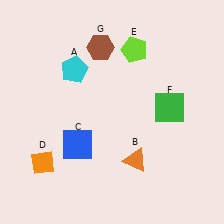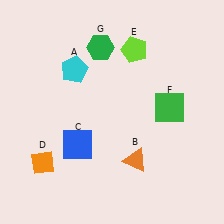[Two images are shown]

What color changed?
The hexagon (G) changed from brown in Image 1 to green in Image 2.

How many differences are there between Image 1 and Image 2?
There is 1 difference between the two images.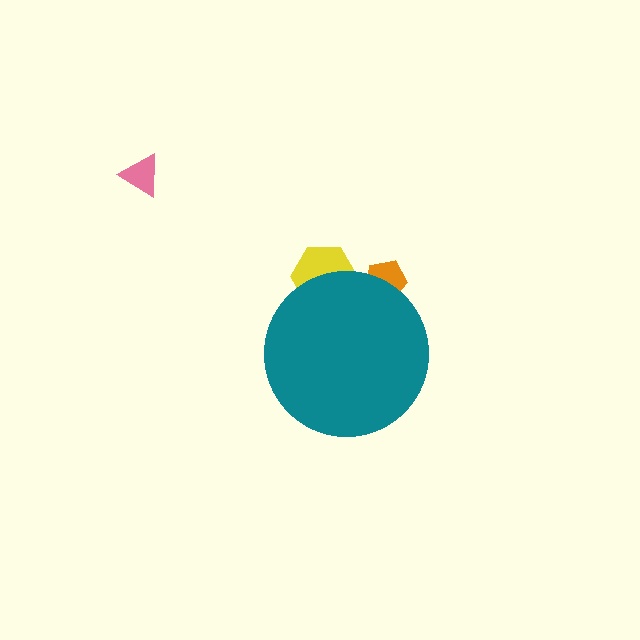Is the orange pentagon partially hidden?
Yes, the orange pentagon is partially hidden behind the teal circle.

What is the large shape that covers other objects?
A teal circle.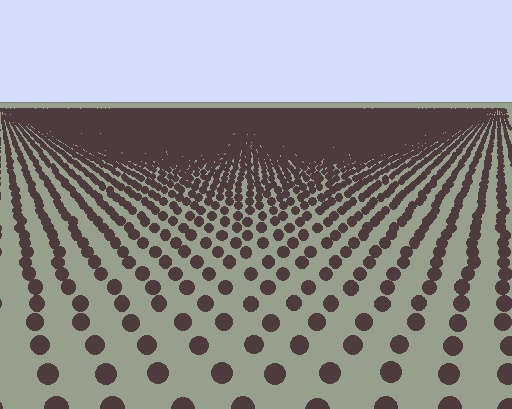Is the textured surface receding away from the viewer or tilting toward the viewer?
The surface is receding away from the viewer. Texture elements get smaller and denser toward the top.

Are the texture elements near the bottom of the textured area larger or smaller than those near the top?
Larger. Near the bottom, elements are closer to the viewer and appear at a bigger on-screen size.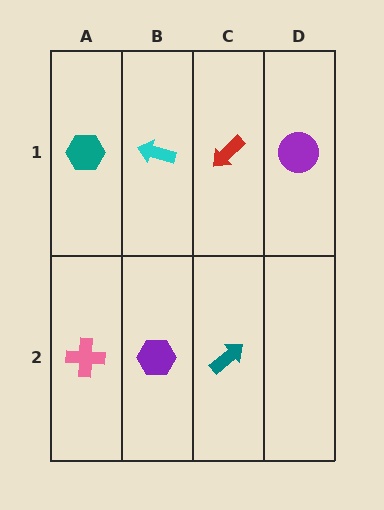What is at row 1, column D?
A purple circle.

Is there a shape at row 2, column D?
No, that cell is empty.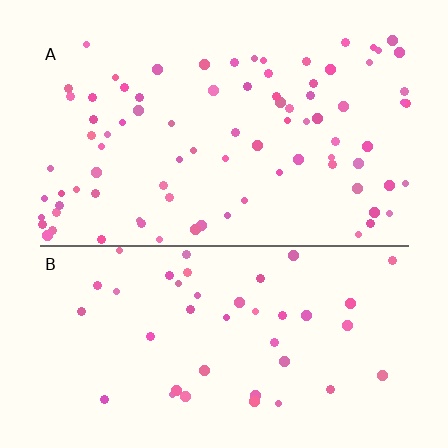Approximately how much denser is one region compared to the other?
Approximately 2.0× — region A over region B.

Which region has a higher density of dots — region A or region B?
A (the top).